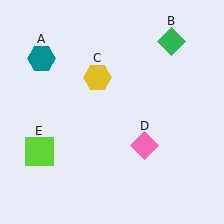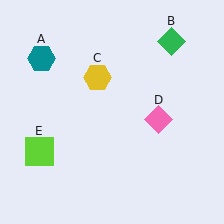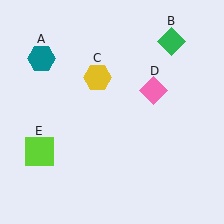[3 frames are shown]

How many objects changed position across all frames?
1 object changed position: pink diamond (object D).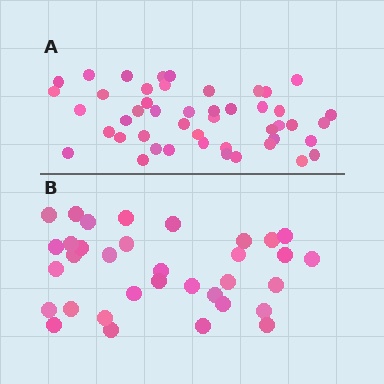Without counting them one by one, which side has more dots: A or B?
Region A (the top region) has more dots.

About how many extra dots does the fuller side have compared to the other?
Region A has approximately 15 more dots than region B.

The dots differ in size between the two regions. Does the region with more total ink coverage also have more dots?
No. Region B has more total ink coverage because its dots are larger, but region A actually contains more individual dots. Total area can be misleading — the number of items is what matters here.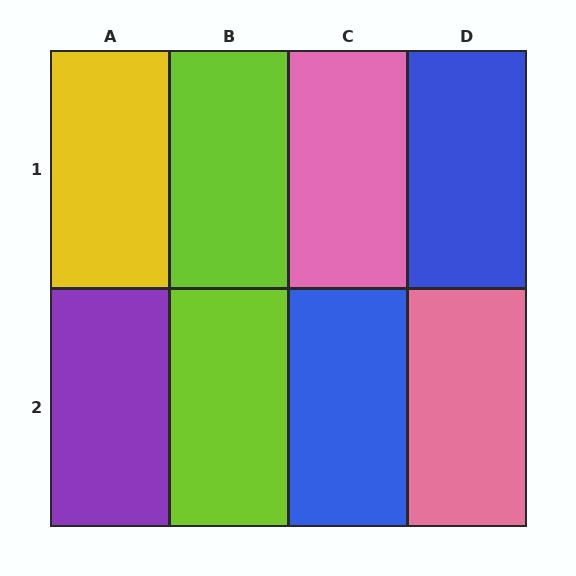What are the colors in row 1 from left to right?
Yellow, lime, pink, blue.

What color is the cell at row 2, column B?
Lime.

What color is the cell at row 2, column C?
Blue.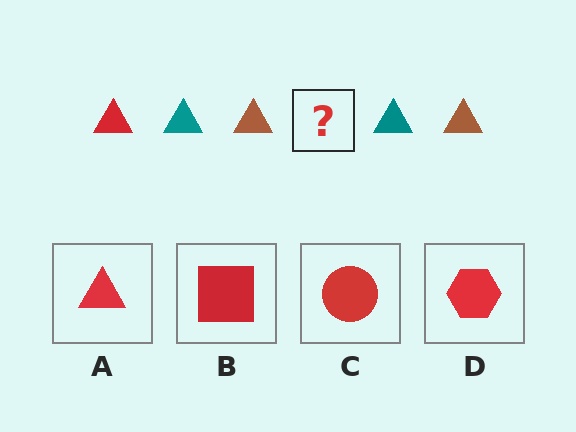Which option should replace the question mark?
Option A.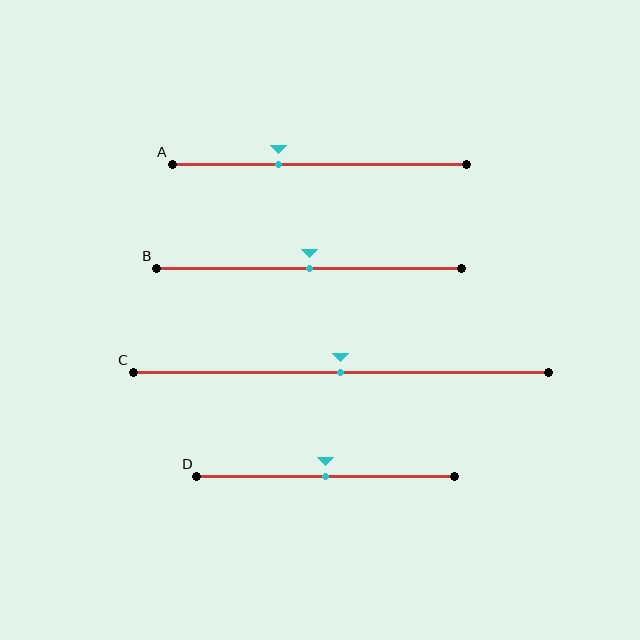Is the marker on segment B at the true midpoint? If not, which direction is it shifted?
Yes, the marker on segment B is at the true midpoint.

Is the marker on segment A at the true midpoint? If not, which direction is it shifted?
No, the marker on segment A is shifted to the left by about 14% of the segment length.